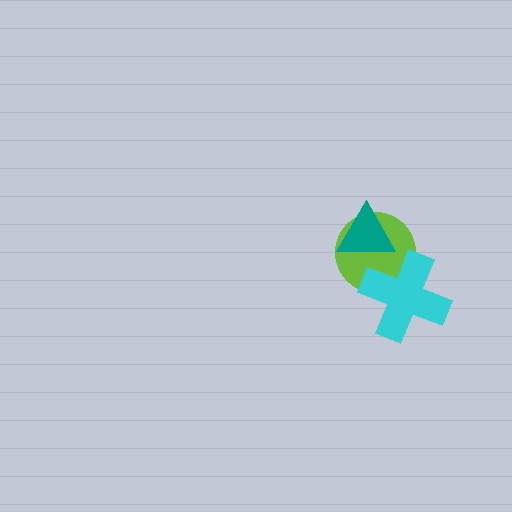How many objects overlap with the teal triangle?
1 object overlaps with the teal triangle.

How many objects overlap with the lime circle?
2 objects overlap with the lime circle.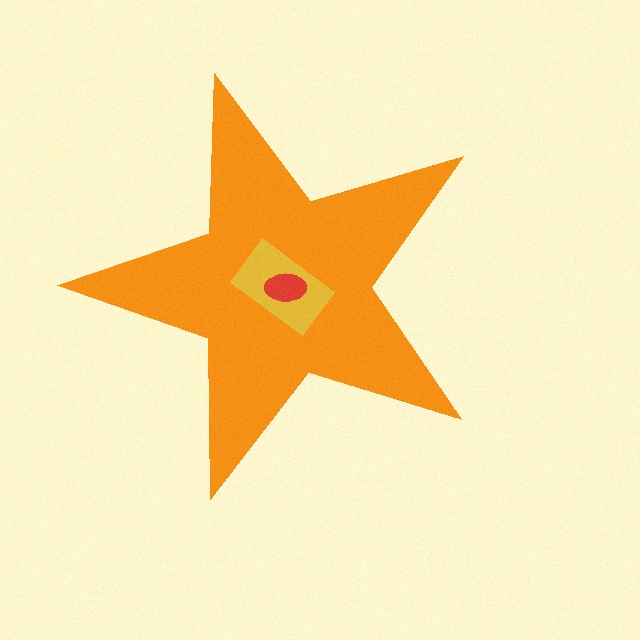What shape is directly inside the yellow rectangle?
The red ellipse.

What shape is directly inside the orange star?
The yellow rectangle.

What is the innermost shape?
The red ellipse.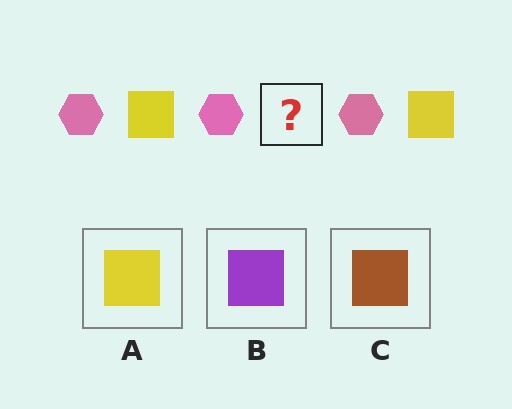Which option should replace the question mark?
Option A.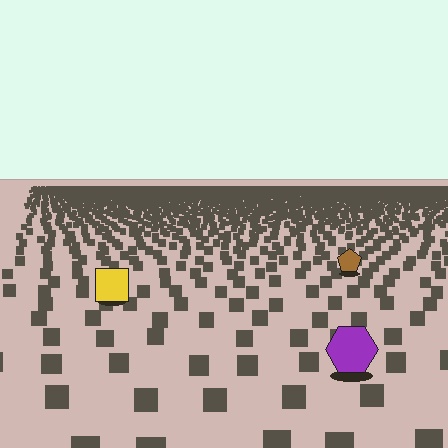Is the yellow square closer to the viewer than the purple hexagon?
No. The purple hexagon is closer — you can tell from the texture gradient: the ground texture is coarser near it.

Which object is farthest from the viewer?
The brown pentagon is farthest from the viewer. It appears smaller and the ground texture around it is denser.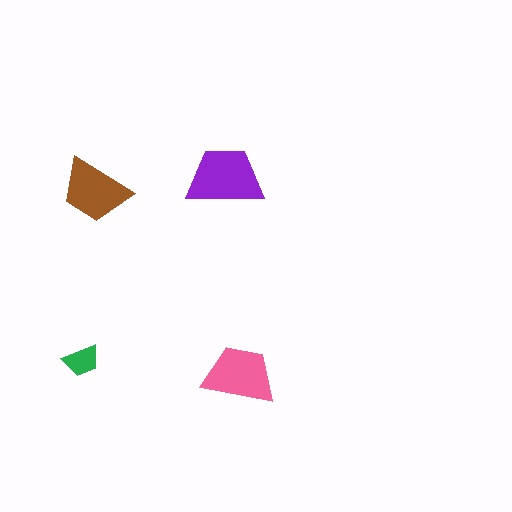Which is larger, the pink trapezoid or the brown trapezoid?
The pink one.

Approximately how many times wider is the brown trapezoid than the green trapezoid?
About 2 times wider.